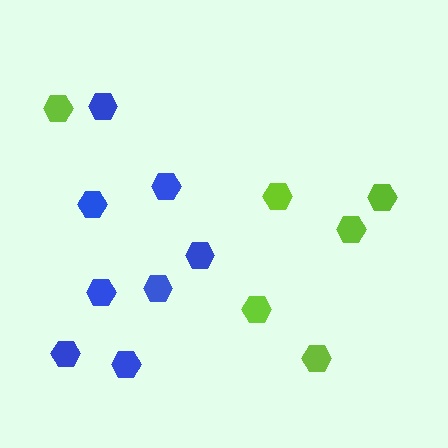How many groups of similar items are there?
There are 2 groups: one group of blue hexagons (8) and one group of lime hexagons (6).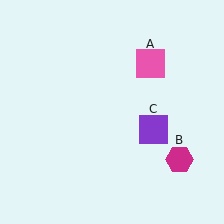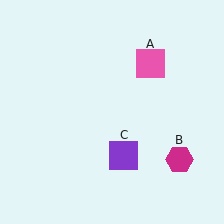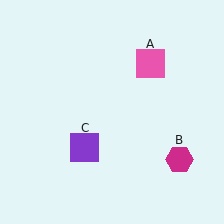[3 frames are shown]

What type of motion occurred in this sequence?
The purple square (object C) rotated clockwise around the center of the scene.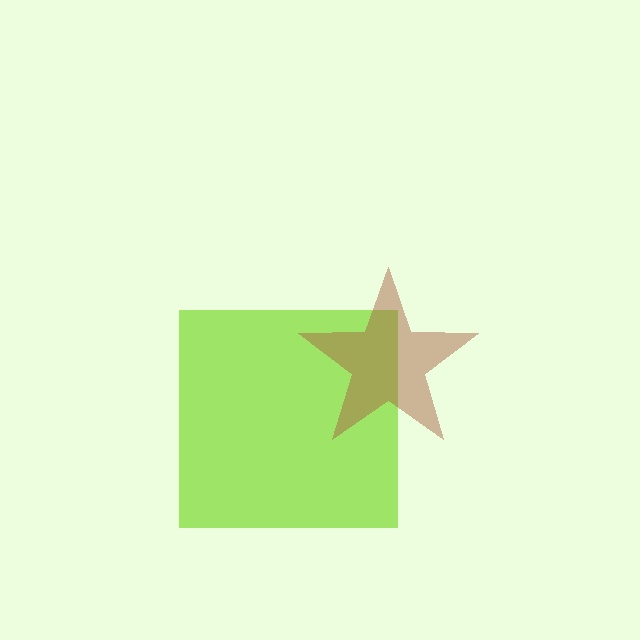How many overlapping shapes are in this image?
There are 2 overlapping shapes in the image.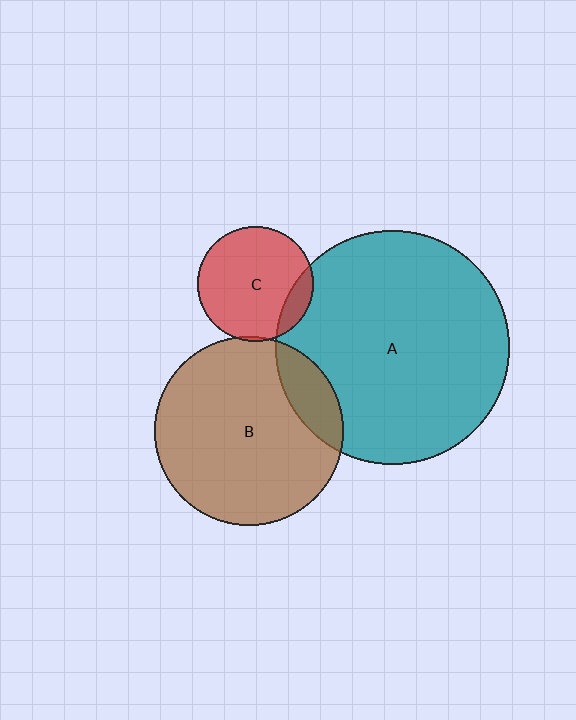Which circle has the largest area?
Circle A (teal).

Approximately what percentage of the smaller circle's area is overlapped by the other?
Approximately 15%.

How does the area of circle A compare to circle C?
Approximately 4.1 times.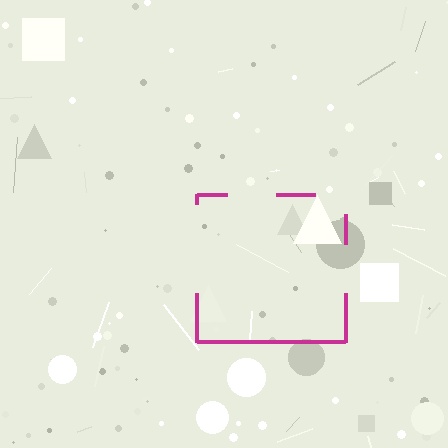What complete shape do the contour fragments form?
The contour fragments form a square.